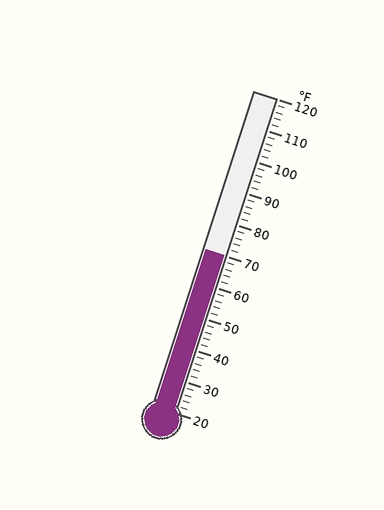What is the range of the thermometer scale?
The thermometer scale ranges from 20°F to 120°F.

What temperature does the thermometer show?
The thermometer shows approximately 70°F.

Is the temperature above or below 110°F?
The temperature is below 110°F.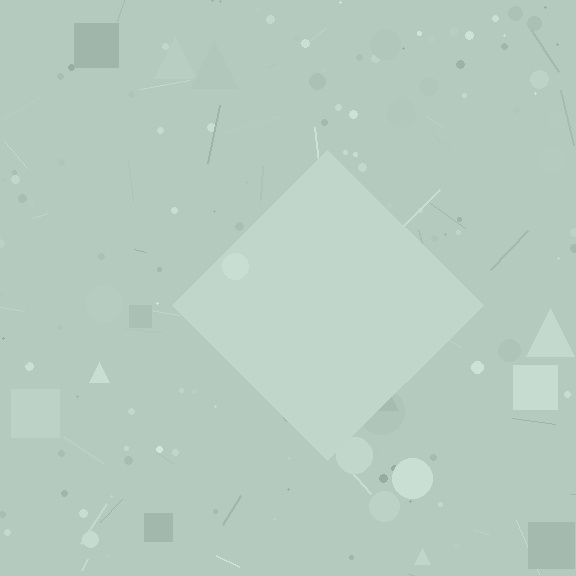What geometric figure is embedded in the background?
A diamond is embedded in the background.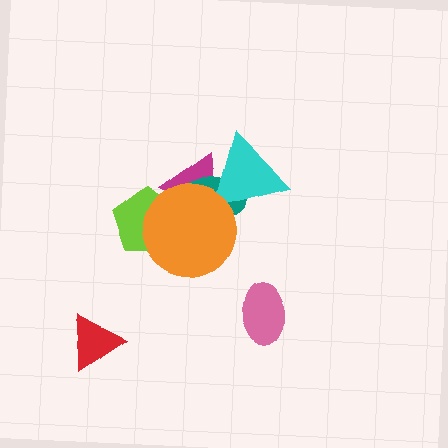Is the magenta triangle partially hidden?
Yes, it is partially covered by another shape.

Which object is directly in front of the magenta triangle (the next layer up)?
The teal ellipse is directly in front of the magenta triangle.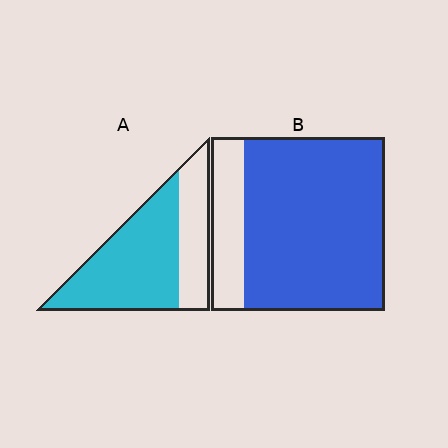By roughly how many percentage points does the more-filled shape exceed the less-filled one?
By roughly 15 percentage points (B over A).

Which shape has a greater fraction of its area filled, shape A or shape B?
Shape B.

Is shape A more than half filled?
Yes.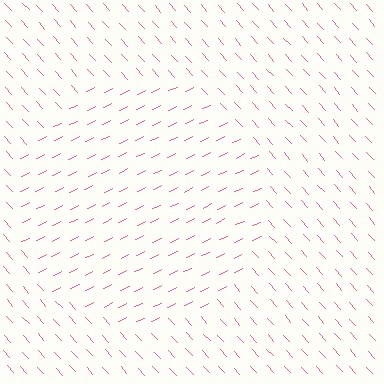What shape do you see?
I see a circle.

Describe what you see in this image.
The image is filled with small pink line segments. A circle region in the image has lines oriented differently from the surrounding lines, creating a visible texture boundary.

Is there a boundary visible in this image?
Yes, there is a texture boundary formed by a change in line orientation.